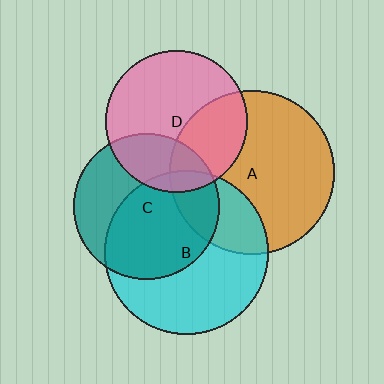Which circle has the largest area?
Circle A (orange).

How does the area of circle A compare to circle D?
Approximately 1.3 times.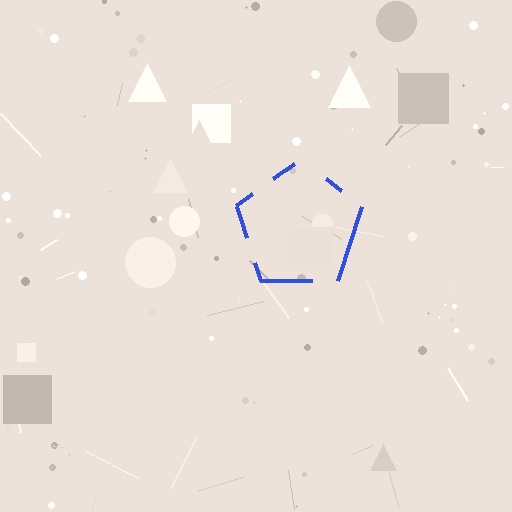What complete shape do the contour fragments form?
The contour fragments form a pentagon.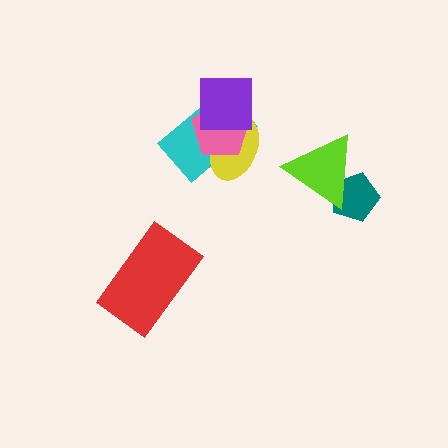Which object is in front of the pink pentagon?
The purple square is in front of the pink pentagon.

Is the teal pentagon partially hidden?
Yes, it is partially covered by another shape.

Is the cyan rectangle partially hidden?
Yes, it is partially covered by another shape.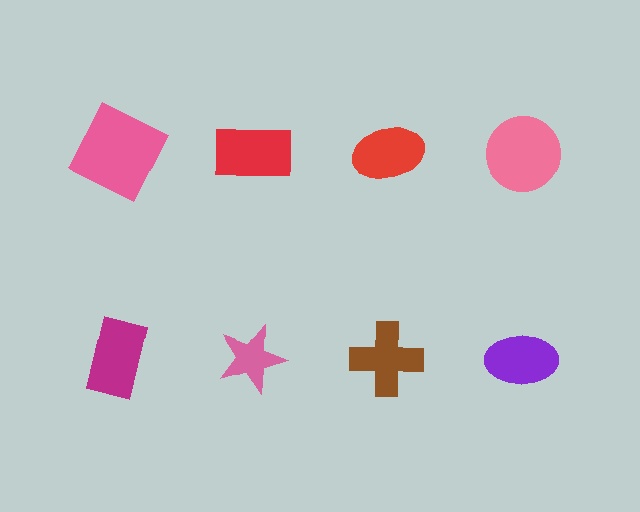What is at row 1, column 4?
A pink circle.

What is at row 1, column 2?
A red rectangle.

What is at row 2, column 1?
A magenta rectangle.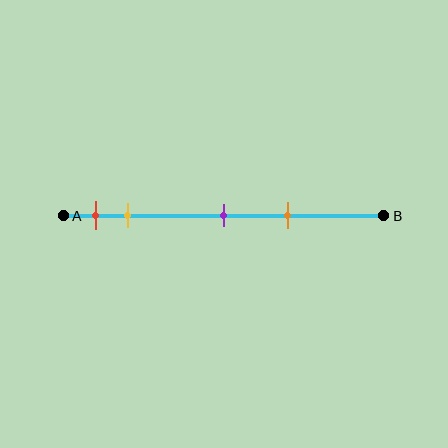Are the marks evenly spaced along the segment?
No, the marks are not evenly spaced.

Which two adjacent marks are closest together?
The red and yellow marks are the closest adjacent pair.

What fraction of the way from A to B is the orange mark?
The orange mark is approximately 70% (0.7) of the way from A to B.